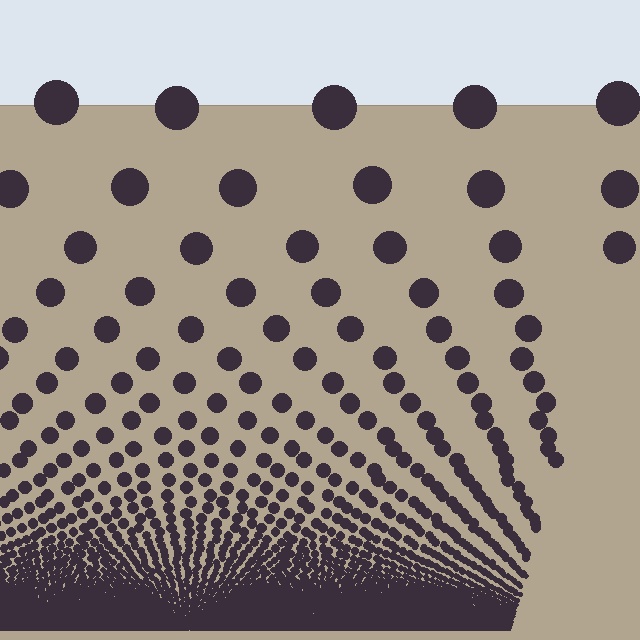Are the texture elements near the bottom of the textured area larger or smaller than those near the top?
Smaller. The gradient is inverted — elements near the bottom are smaller and denser.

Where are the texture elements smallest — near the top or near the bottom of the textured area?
Near the bottom.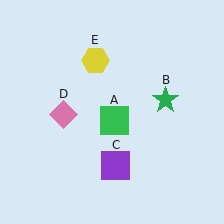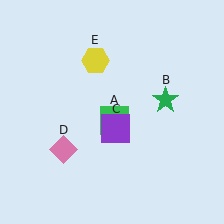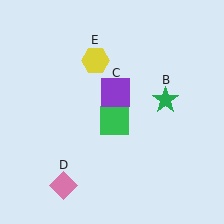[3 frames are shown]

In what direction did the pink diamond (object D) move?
The pink diamond (object D) moved down.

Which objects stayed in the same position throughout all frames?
Green square (object A) and green star (object B) and yellow hexagon (object E) remained stationary.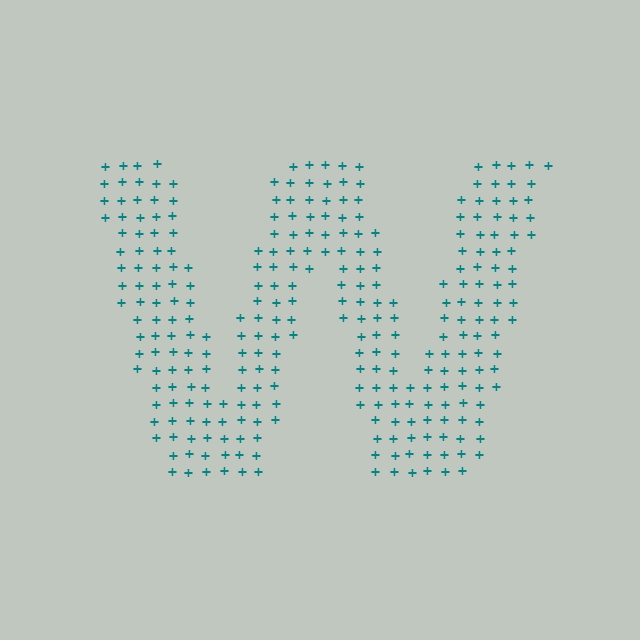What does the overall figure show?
The overall figure shows the letter W.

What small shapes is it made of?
It is made of small plus signs.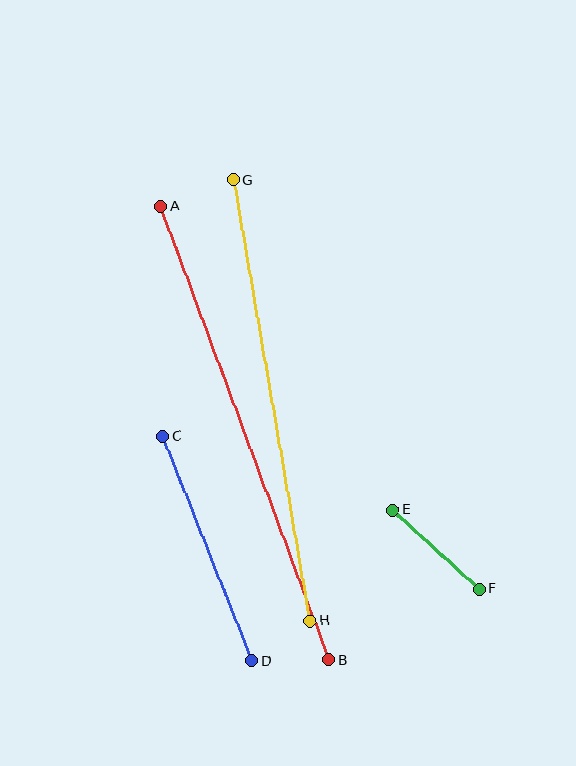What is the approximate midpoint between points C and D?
The midpoint is at approximately (207, 549) pixels.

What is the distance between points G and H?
The distance is approximately 448 pixels.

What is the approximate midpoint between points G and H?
The midpoint is at approximately (272, 400) pixels.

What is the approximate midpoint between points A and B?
The midpoint is at approximately (245, 433) pixels.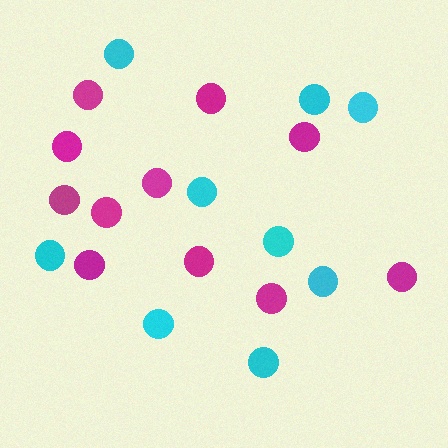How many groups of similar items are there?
There are 2 groups: one group of magenta circles (11) and one group of cyan circles (9).